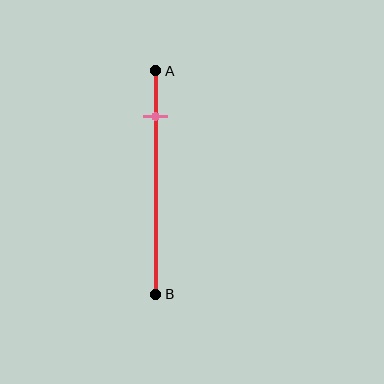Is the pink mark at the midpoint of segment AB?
No, the mark is at about 20% from A, not at the 50% midpoint.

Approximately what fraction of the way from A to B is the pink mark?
The pink mark is approximately 20% of the way from A to B.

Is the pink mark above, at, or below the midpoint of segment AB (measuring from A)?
The pink mark is above the midpoint of segment AB.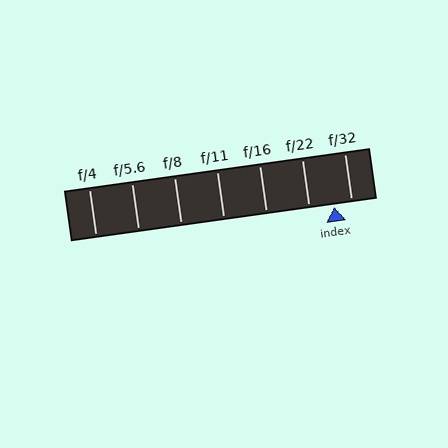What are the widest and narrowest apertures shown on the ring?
The widest aperture shown is f/4 and the narrowest is f/32.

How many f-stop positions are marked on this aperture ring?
There are 7 f-stop positions marked.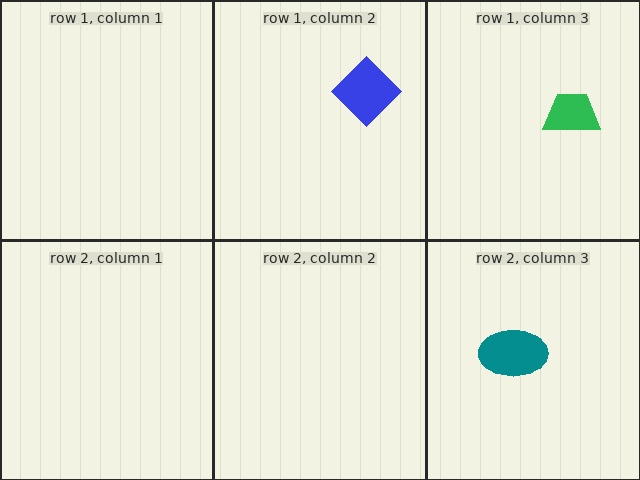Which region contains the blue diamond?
The row 1, column 2 region.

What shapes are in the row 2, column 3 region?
The teal ellipse.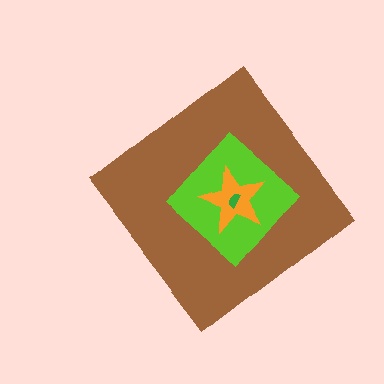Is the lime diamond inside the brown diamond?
Yes.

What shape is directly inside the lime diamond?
The orange star.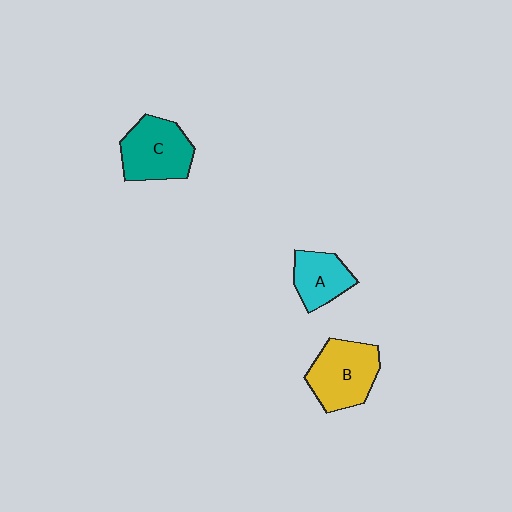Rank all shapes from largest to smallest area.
From largest to smallest: B (yellow), C (teal), A (cyan).